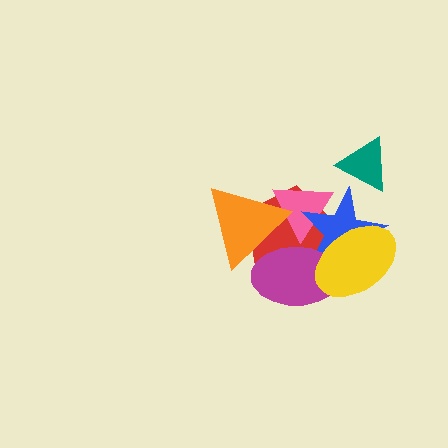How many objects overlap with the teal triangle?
0 objects overlap with the teal triangle.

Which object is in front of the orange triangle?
The magenta ellipse is in front of the orange triangle.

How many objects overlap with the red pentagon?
5 objects overlap with the red pentagon.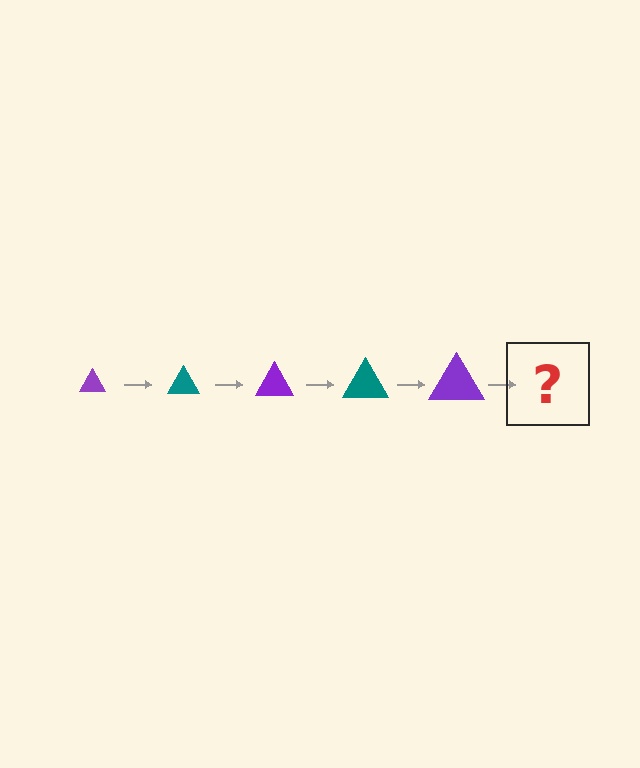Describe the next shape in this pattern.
It should be a teal triangle, larger than the previous one.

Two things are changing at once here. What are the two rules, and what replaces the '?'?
The two rules are that the triangle grows larger each step and the color cycles through purple and teal. The '?' should be a teal triangle, larger than the previous one.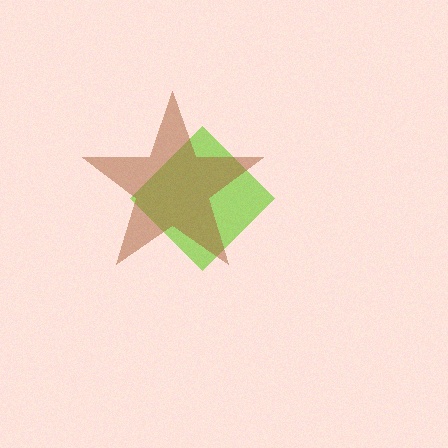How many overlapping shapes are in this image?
There are 2 overlapping shapes in the image.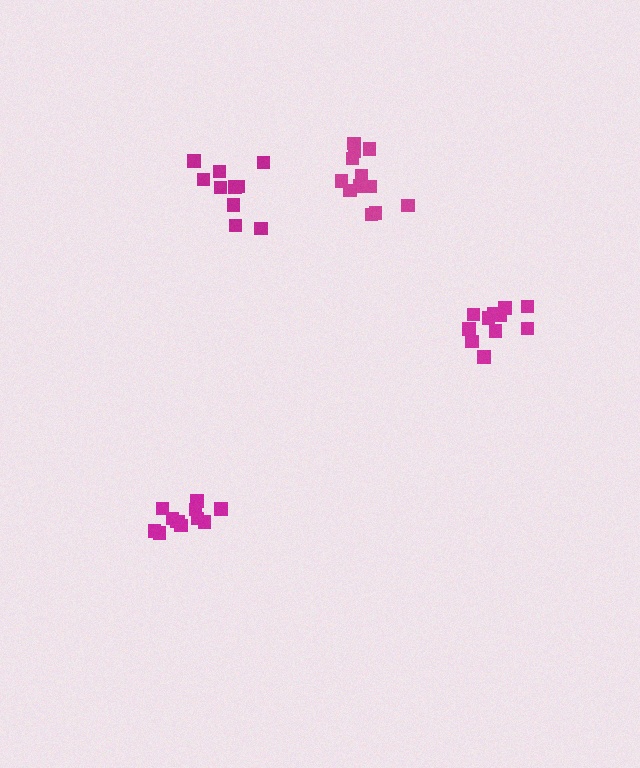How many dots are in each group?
Group 1: 12 dots, Group 2: 11 dots, Group 3: 12 dots, Group 4: 10 dots (45 total).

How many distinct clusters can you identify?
There are 4 distinct clusters.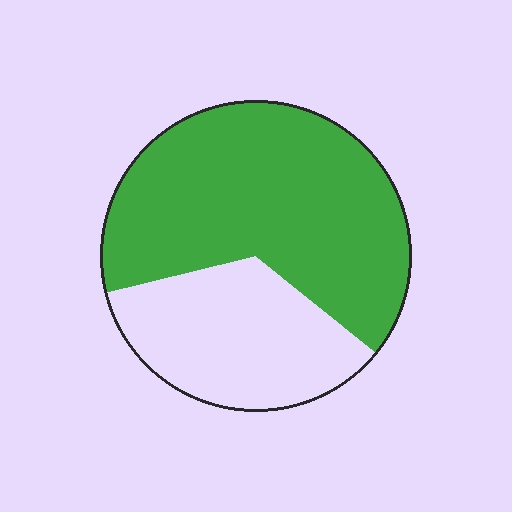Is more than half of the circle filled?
Yes.